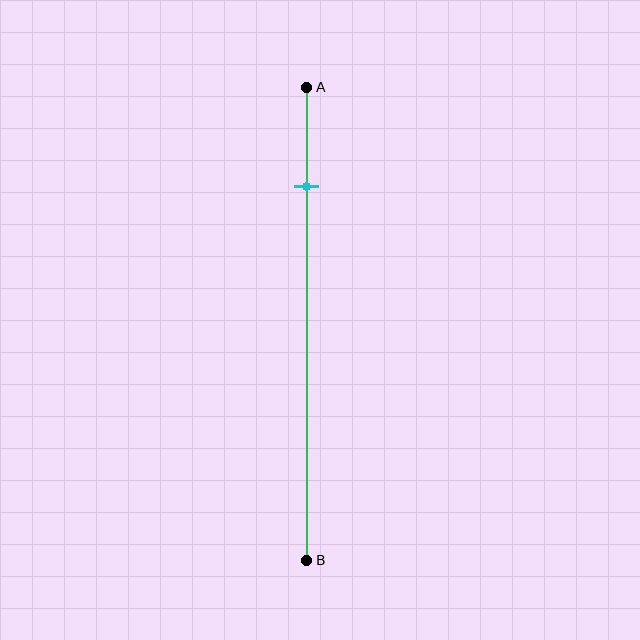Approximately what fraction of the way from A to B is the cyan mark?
The cyan mark is approximately 20% of the way from A to B.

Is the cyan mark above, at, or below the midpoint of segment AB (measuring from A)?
The cyan mark is above the midpoint of segment AB.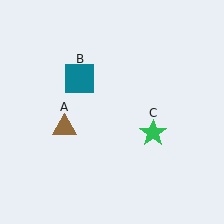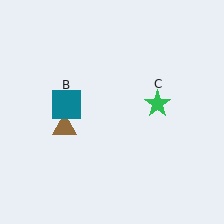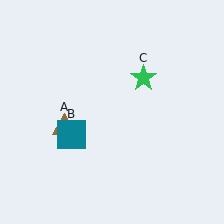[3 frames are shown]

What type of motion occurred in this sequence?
The teal square (object B), green star (object C) rotated counterclockwise around the center of the scene.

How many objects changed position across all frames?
2 objects changed position: teal square (object B), green star (object C).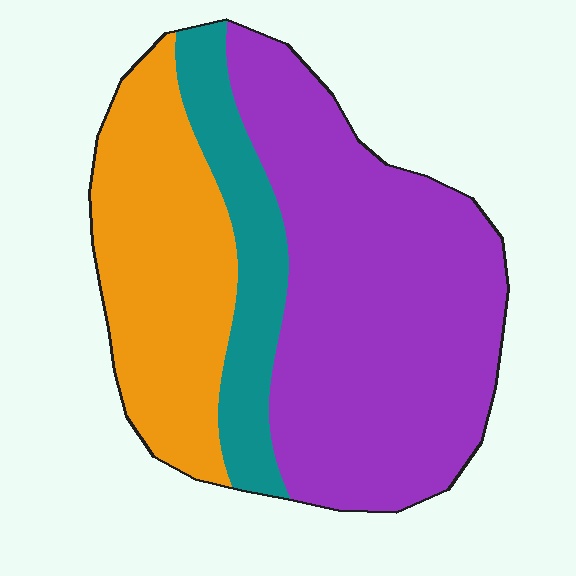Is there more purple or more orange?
Purple.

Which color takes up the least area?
Teal, at roughly 15%.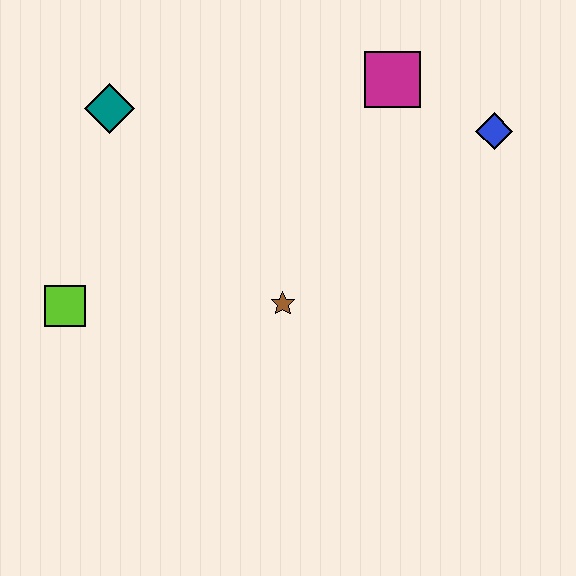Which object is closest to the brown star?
The lime square is closest to the brown star.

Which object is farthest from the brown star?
The blue diamond is farthest from the brown star.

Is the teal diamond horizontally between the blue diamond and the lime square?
Yes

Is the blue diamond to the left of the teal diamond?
No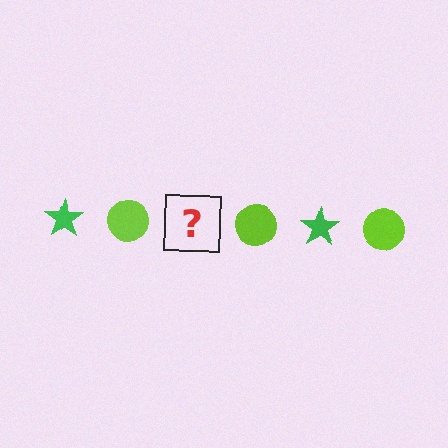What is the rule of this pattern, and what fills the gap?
The rule is that the pattern alternates between green star and lime circle. The gap should be filled with a green star.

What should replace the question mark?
The question mark should be replaced with a green star.